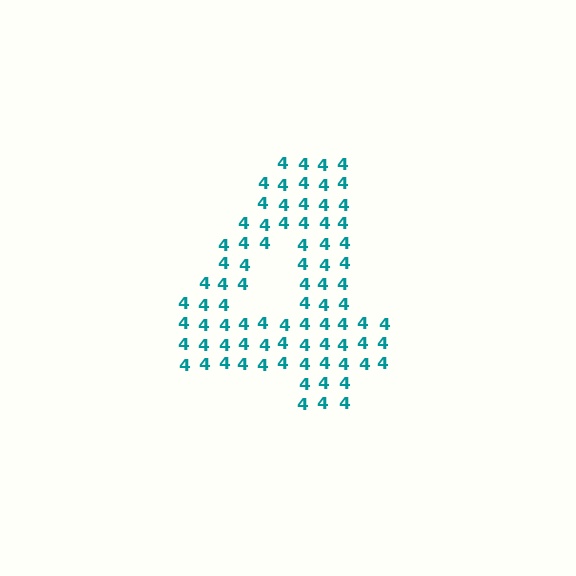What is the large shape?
The large shape is the digit 4.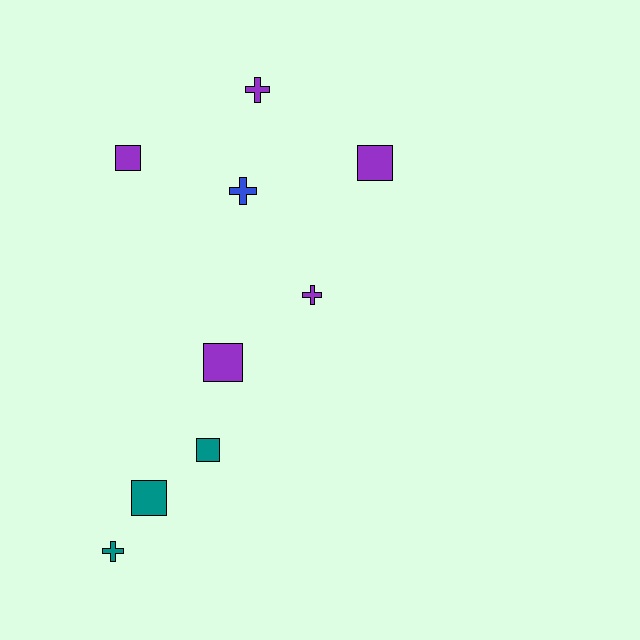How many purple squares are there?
There are 3 purple squares.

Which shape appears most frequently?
Square, with 5 objects.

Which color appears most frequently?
Purple, with 5 objects.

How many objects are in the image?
There are 9 objects.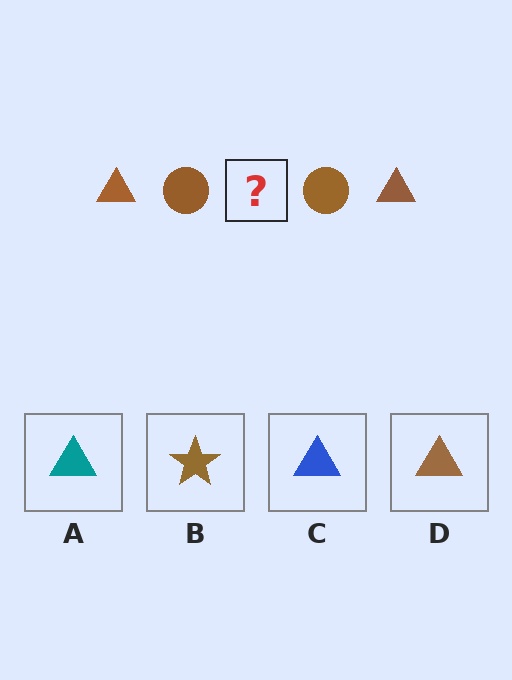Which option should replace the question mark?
Option D.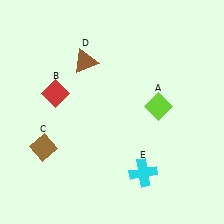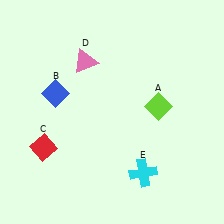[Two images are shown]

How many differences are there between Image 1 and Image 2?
There are 3 differences between the two images.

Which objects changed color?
B changed from red to blue. C changed from brown to red. D changed from brown to pink.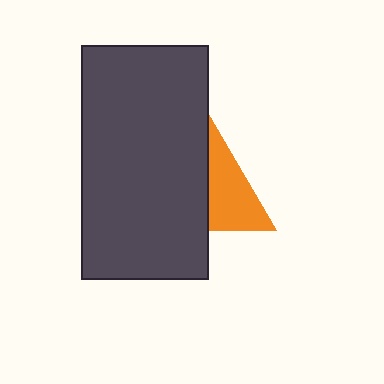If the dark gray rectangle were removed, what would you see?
You would see the complete orange triangle.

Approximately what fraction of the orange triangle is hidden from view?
Roughly 52% of the orange triangle is hidden behind the dark gray rectangle.